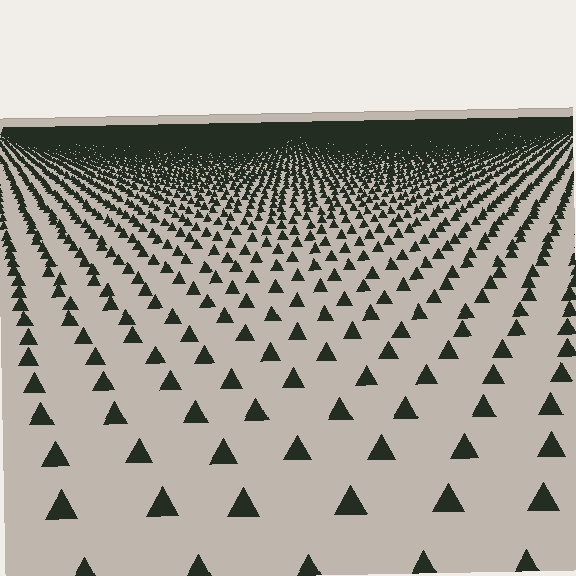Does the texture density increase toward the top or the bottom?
Density increases toward the top.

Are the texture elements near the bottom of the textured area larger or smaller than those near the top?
Larger. Near the bottom, elements are closer to the viewer and appear at a bigger on-screen size.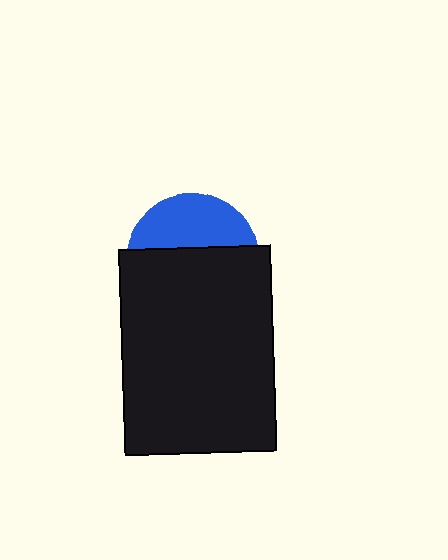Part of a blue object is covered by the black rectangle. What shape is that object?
It is a circle.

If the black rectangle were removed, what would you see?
You would see the complete blue circle.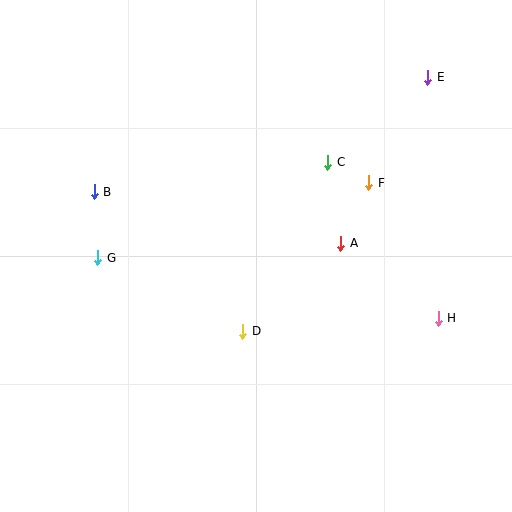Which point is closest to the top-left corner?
Point B is closest to the top-left corner.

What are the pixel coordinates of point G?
Point G is at (98, 258).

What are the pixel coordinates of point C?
Point C is at (328, 162).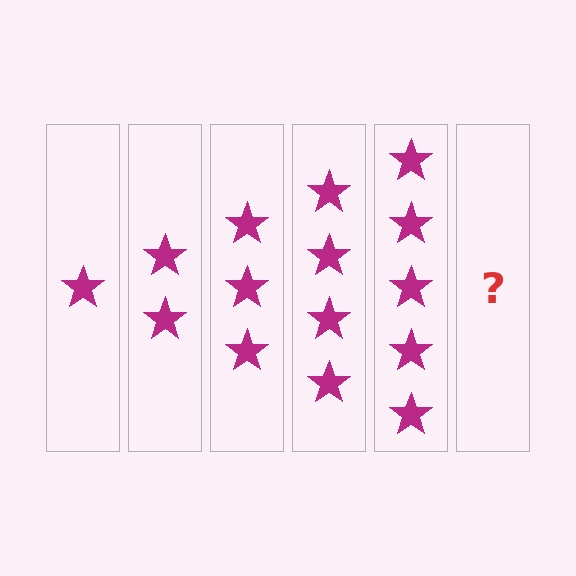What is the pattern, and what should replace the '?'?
The pattern is that each step adds one more star. The '?' should be 6 stars.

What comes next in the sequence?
The next element should be 6 stars.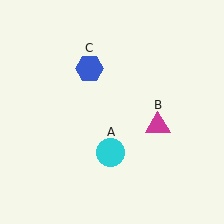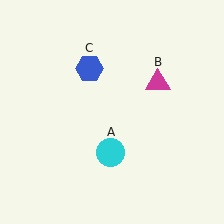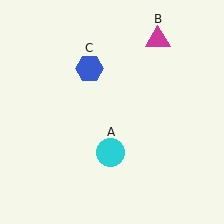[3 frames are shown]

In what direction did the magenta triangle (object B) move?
The magenta triangle (object B) moved up.